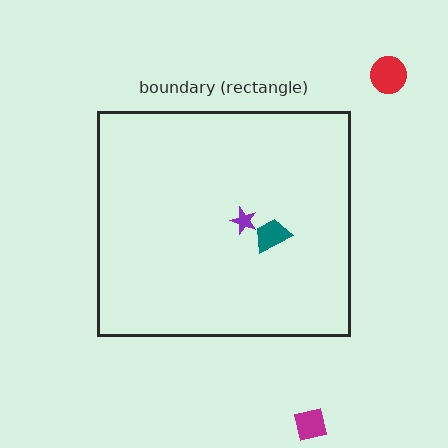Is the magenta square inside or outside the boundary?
Outside.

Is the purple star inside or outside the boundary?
Inside.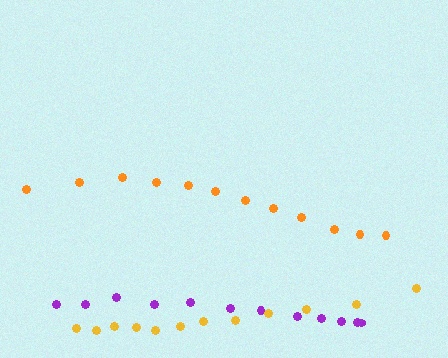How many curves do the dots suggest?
There are 3 distinct paths.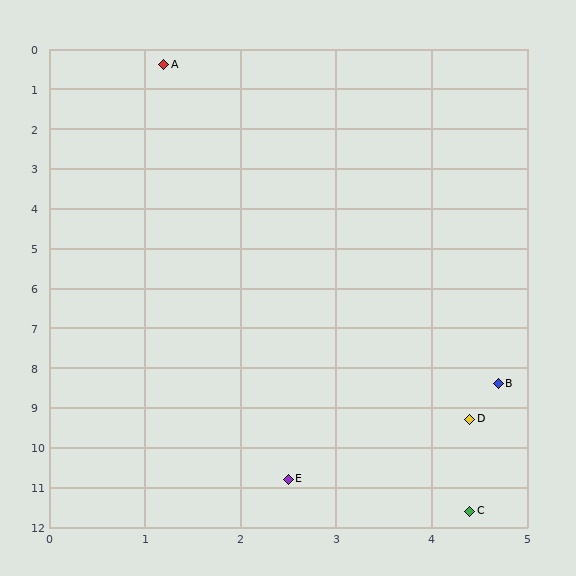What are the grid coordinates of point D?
Point D is at approximately (4.4, 9.3).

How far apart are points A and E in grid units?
Points A and E are about 10.5 grid units apart.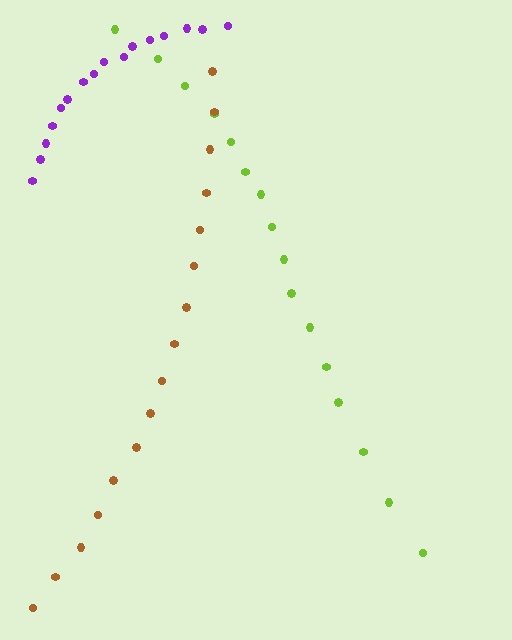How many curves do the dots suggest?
There are 3 distinct paths.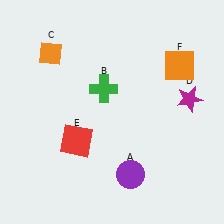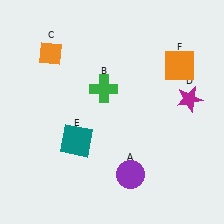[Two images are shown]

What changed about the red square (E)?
In Image 1, E is red. In Image 2, it changed to teal.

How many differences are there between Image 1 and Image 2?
There is 1 difference between the two images.